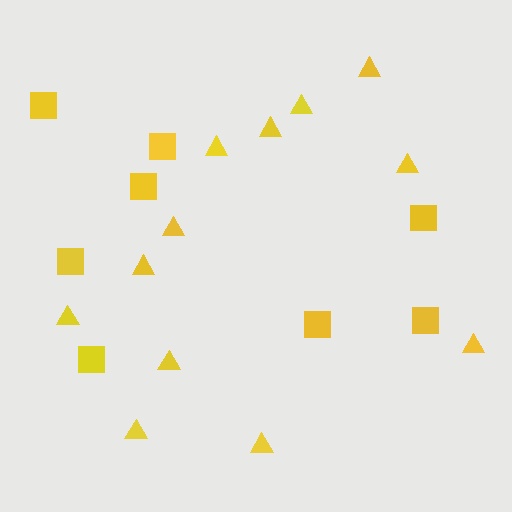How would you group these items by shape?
There are 2 groups: one group of squares (8) and one group of triangles (12).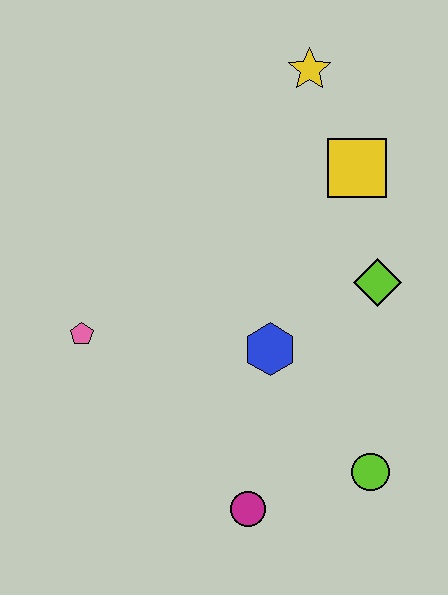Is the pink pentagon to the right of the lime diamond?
No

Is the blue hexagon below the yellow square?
Yes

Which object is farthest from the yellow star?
The magenta circle is farthest from the yellow star.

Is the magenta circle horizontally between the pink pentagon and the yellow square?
Yes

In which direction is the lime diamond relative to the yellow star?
The lime diamond is below the yellow star.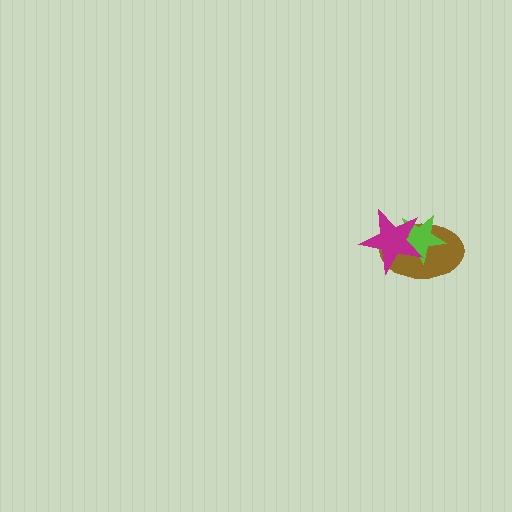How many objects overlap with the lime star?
2 objects overlap with the lime star.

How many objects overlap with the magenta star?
2 objects overlap with the magenta star.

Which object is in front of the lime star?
The magenta star is in front of the lime star.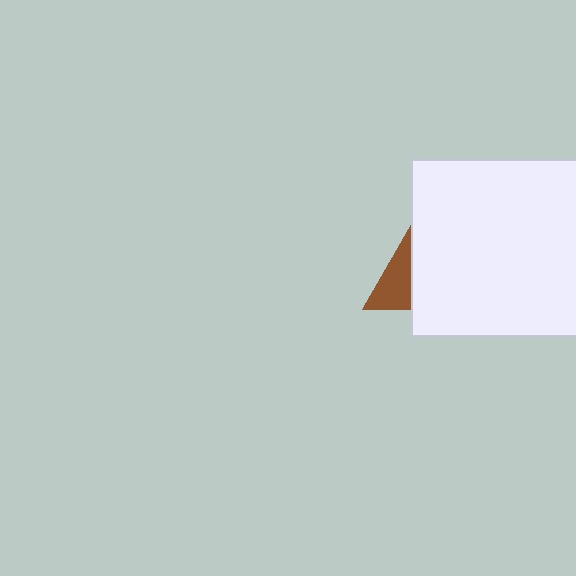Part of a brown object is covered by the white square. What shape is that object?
It is a triangle.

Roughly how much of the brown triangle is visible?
A small part of it is visible (roughly 32%).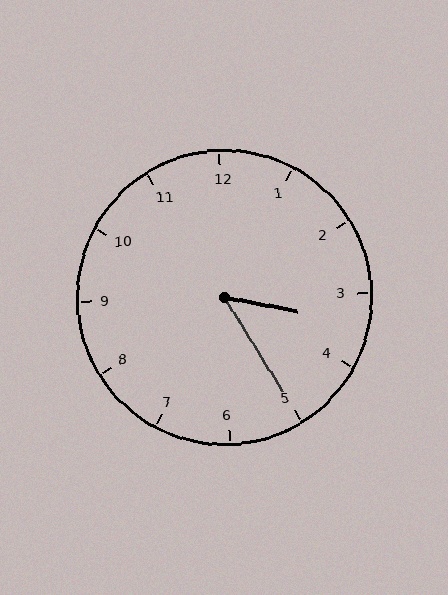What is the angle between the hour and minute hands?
Approximately 48 degrees.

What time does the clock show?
3:25.